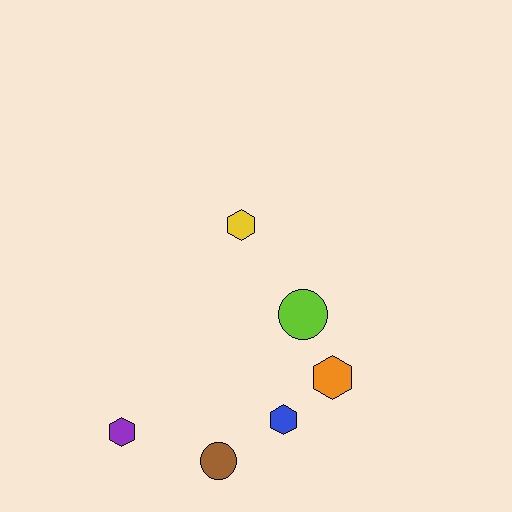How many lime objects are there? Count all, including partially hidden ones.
There is 1 lime object.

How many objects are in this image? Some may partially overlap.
There are 6 objects.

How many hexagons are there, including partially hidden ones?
There are 4 hexagons.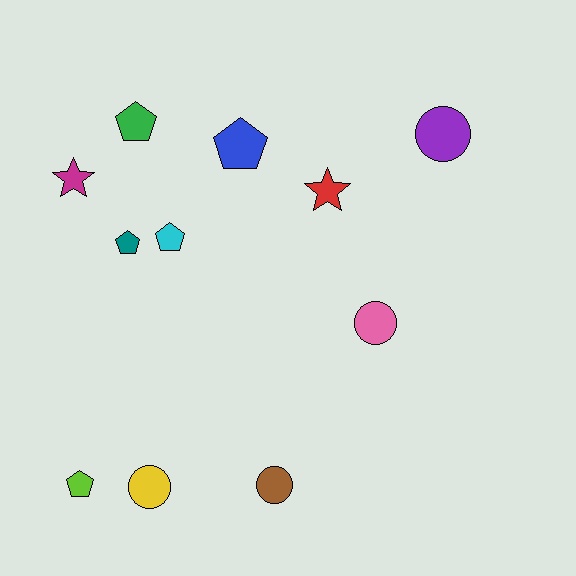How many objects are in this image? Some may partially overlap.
There are 11 objects.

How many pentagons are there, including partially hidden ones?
There are 5 pentagons.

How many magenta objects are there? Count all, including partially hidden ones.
There is 1 magenta object.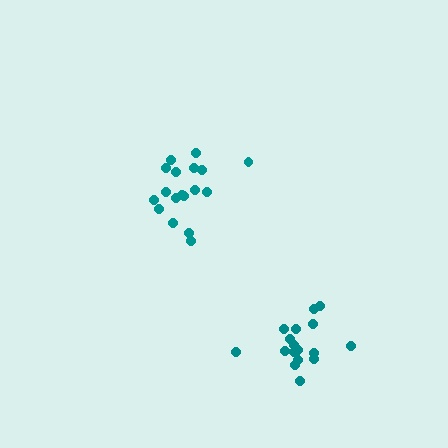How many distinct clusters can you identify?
There are 2 distinct clusters.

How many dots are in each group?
Group 1: 18 dots, Group 2: 17 dots (35 total).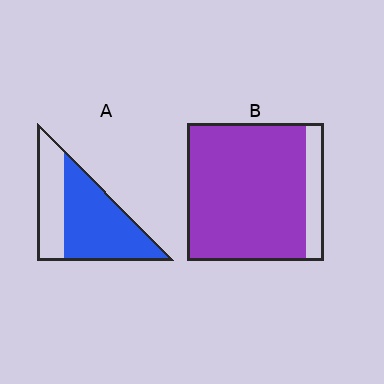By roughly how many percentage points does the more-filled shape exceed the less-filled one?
By roughly 20 percentage points (B over A).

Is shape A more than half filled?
Yes.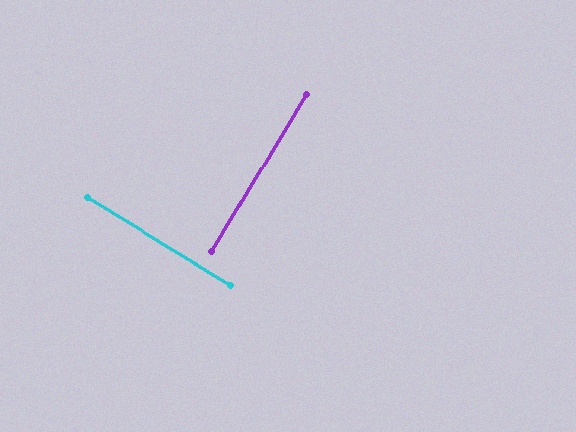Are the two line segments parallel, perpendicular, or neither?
Perpendicular — they meet at approximately 90°.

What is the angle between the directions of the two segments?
Approximately 90 degrees.